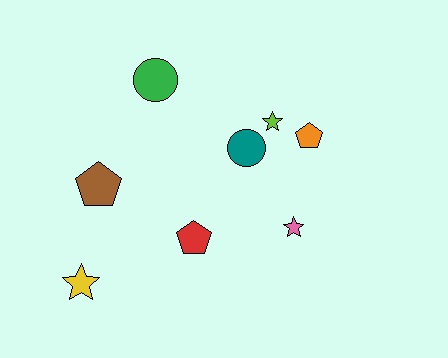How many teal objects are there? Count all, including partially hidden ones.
There is 1 teal object.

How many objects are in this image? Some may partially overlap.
There are 8 objects.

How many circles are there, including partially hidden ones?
There are 2 circles.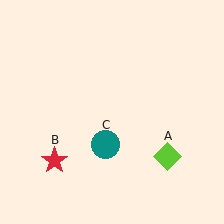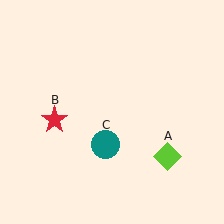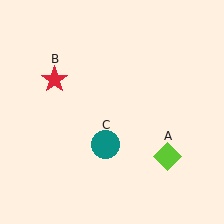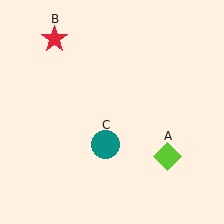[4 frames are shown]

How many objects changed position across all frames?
1 object changed position: red star (object B).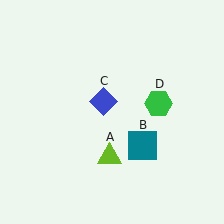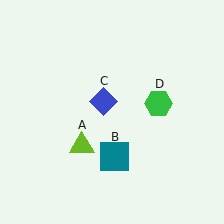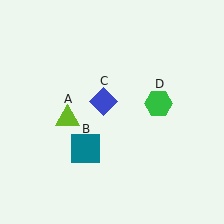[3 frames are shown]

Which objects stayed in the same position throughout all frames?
Blue diamond (object C) and green hexagon (object D) remained stationary.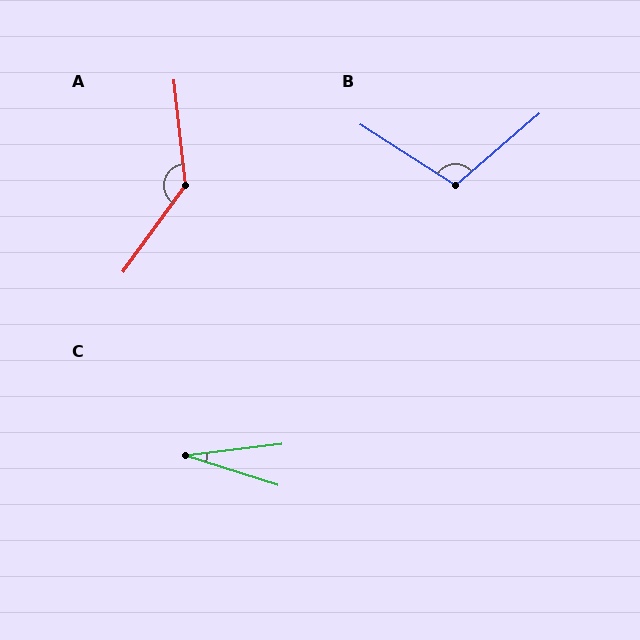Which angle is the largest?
A, at approximately 138 degrees.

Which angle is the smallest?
C, at approximately 24 degrees.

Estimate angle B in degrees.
Approximately 107 degrees.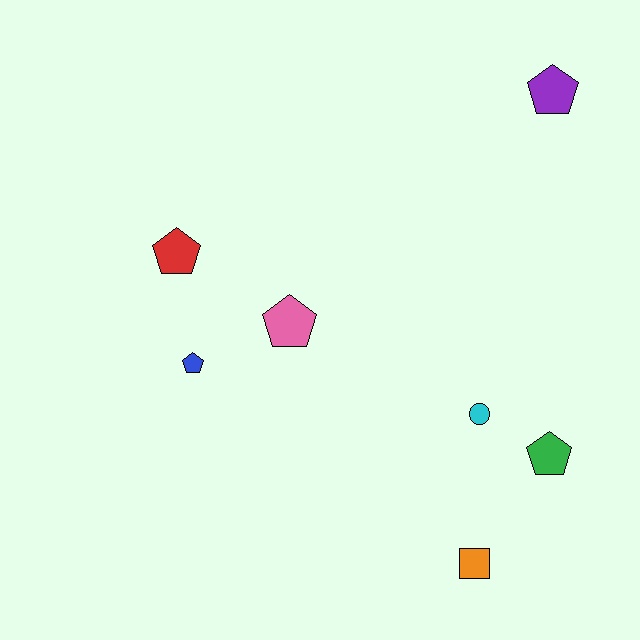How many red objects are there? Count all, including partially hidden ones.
There is 1 red object.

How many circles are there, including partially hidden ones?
There is 1 circle.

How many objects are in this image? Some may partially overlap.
There are 7 objects.